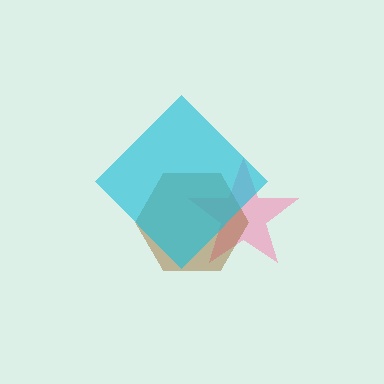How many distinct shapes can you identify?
There are 3 distinct shapes: a pink star, a brown hexagon, a cyan diamond.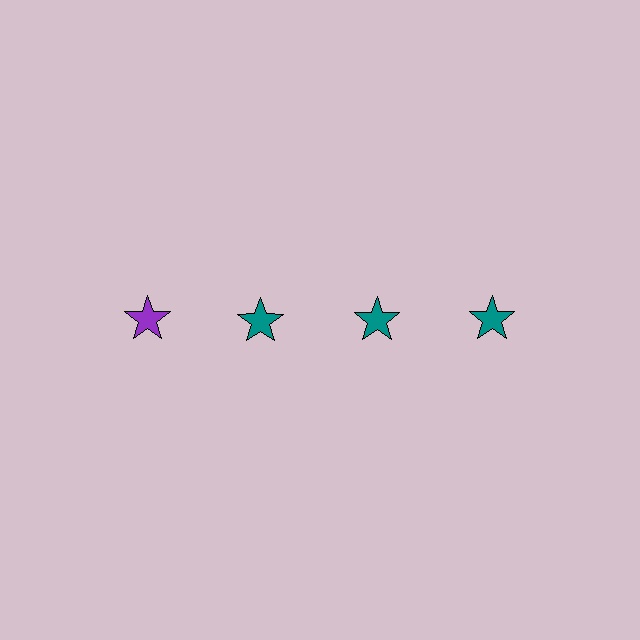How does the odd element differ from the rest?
It has a different color: purple instead of teal.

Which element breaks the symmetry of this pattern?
The purple star in the top row, leftmost column breaks the symmetry. All other shapes are teal stars.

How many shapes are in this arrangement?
There are 4 shapes arranged in a grid pattern.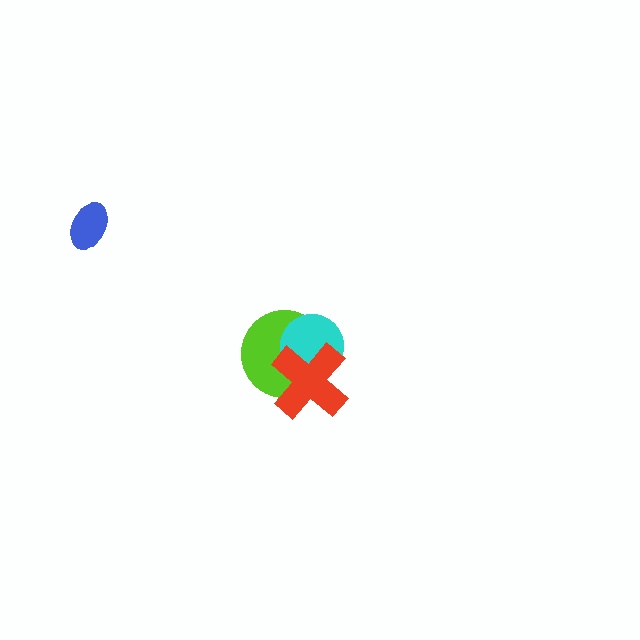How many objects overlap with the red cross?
2 objects overlap with the red cross.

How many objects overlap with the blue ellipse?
0 objects overlap with the blue ellipse.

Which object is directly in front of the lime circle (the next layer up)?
The cyan circle is directly in front of the lime circle.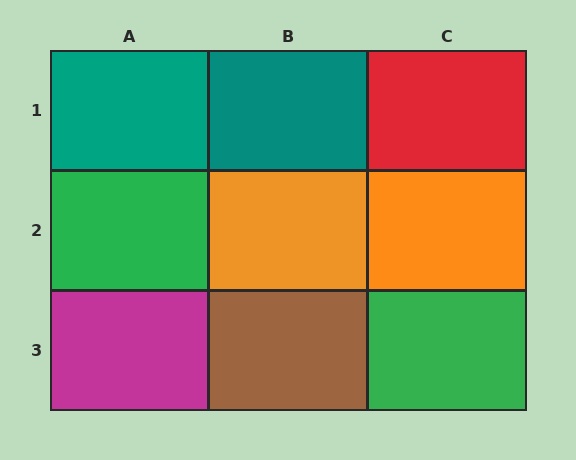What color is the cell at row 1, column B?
Teal.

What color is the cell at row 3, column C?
Green.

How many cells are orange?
2 cells are orange.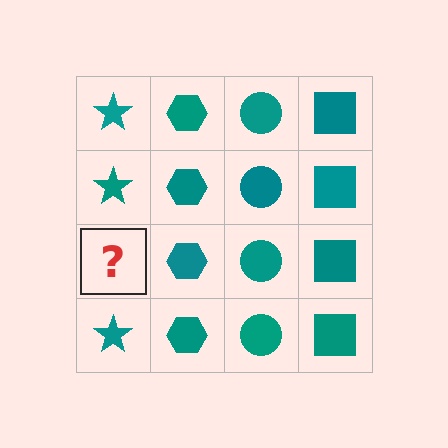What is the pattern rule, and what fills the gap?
The rule is that each column has a consistent shape. The gap should be filled with a teal star.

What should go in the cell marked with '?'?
The missing cell should contain a teal star.